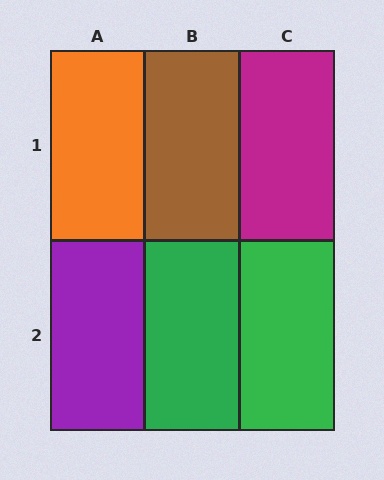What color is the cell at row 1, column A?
Orange.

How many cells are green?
2 cells are green.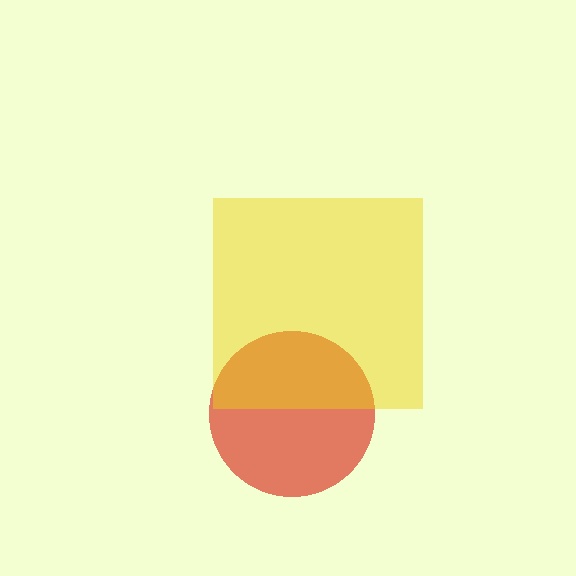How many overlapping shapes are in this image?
There are 2 overlapping shapes in the image.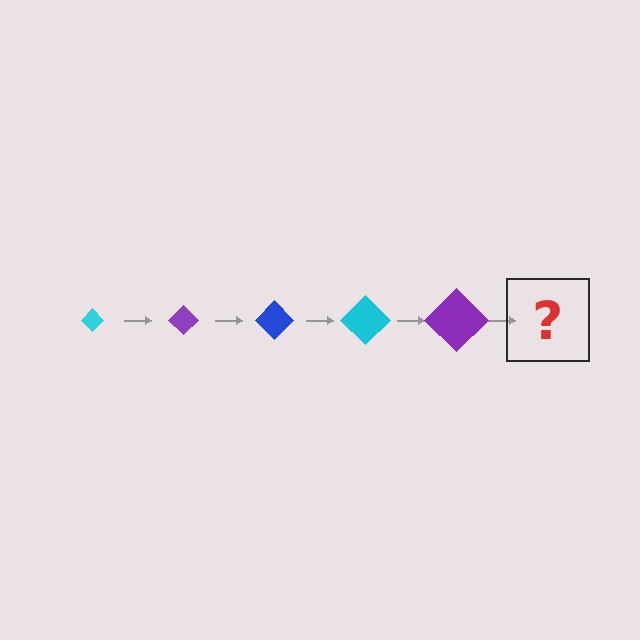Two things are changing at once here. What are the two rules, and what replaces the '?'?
The two rules are that the diamond grows larger each step and the color cycles through cyan, purple, and blue. The '?' should be a blue diamond, larger than the previous one.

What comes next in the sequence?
The next element should be a blue diamond, larger than the previous one.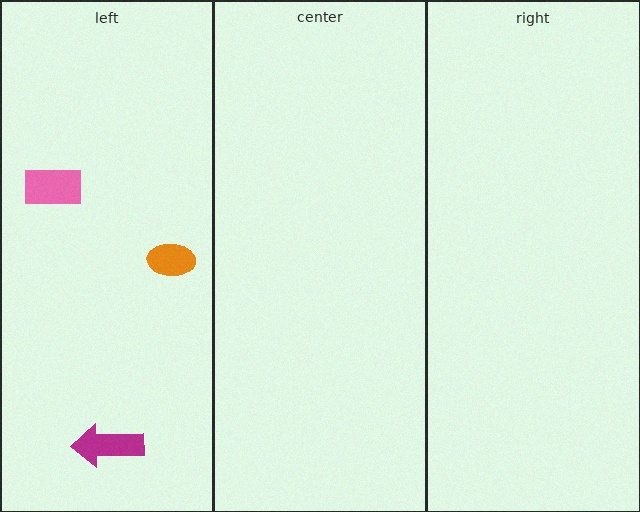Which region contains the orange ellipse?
The left region.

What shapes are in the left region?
The magenta arrow, the pink rectangle, the orange ellipse.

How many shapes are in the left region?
3.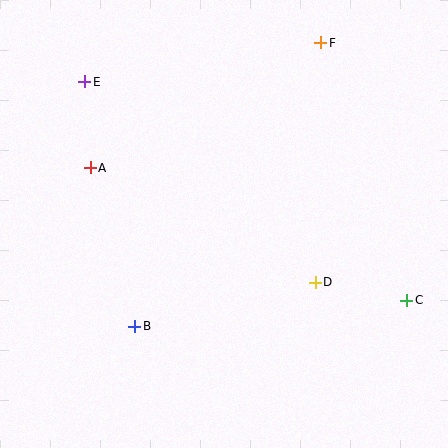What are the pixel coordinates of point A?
Point A is at (90, 168).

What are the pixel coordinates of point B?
Point B is at (135, 326).